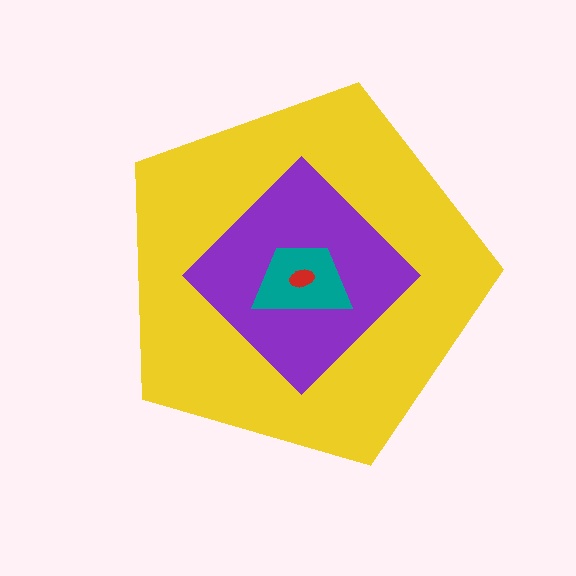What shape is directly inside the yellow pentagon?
The purple diamond.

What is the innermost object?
The red ellipse.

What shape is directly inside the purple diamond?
The teal trapezoid.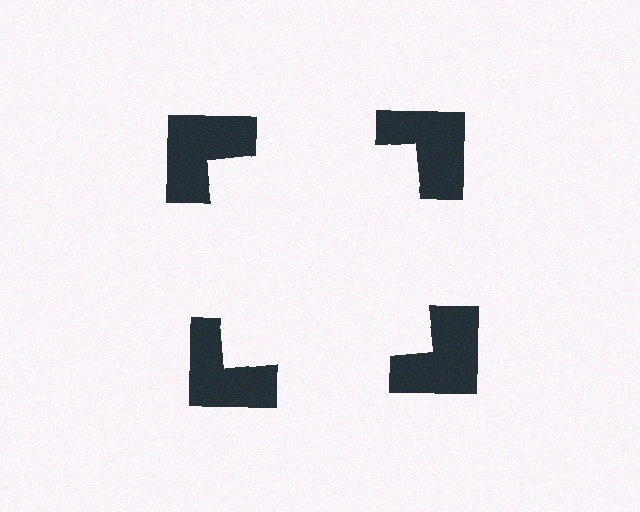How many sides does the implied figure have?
4 sides.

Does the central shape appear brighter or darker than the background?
It typically appears slightly brighter than the background, even though no actual brightness change is drawn.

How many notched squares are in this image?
There are 4 — one at each vertex of the illusory square.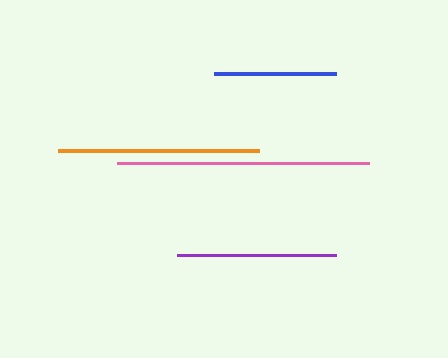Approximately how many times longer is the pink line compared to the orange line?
The pink line is approximately 1.2 times the length of the orange line.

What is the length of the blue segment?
The blue segment is approximately 122 pixels long.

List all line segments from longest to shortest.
From longest to shortest: pink, orange, purple, blue.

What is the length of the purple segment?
The purple segment is approximately 159 pixels long.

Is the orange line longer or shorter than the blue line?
The orange line is longer than the blue line.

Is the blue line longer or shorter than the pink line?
The pink line is longer than the blue line.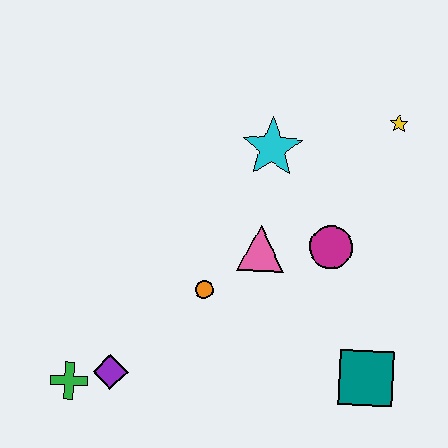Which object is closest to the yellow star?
The cyan star is closest to the yellow star.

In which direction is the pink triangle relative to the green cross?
The pink triangle is to the right of the green cross.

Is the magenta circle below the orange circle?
No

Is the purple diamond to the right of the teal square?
No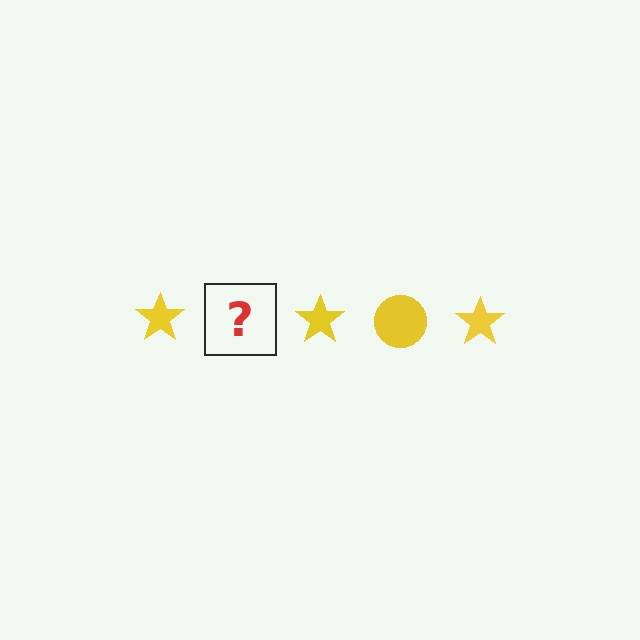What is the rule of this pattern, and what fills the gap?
The rule is that the pattern cycles through star, circle shapes in yellow. The gap should be filled with a yellow circle.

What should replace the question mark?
The question mark should be replaced with a yellow circle.